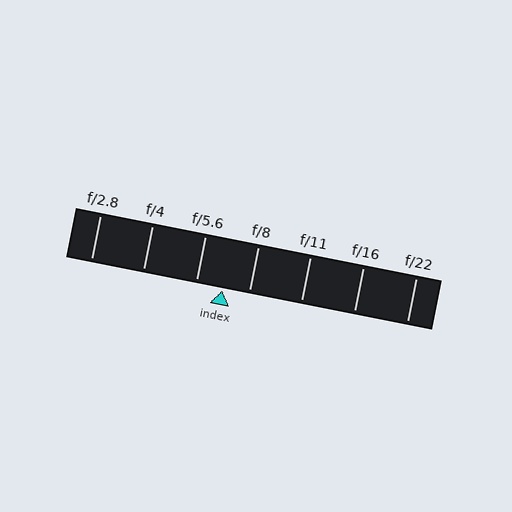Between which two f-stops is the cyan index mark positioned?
The index mark is between f/5.6 and f/8.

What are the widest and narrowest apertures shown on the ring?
The widest aperture shown is f/2.8 and the narrowest is f/22.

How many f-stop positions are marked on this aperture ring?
There are 7 f-stop positions marked.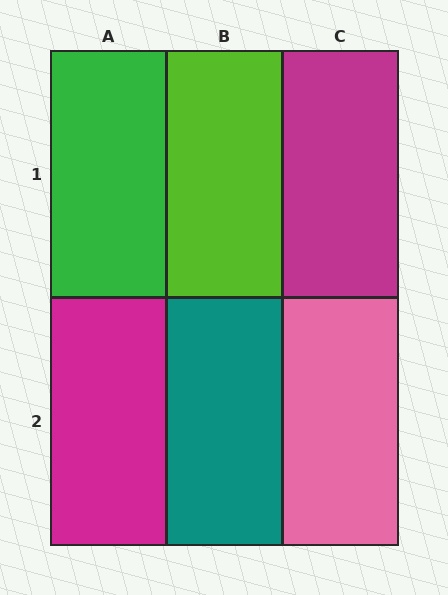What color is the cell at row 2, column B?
Teal.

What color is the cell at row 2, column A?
Magenta.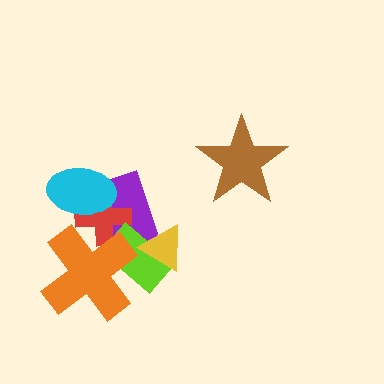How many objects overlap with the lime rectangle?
4 objects overlap with the lime rectangle.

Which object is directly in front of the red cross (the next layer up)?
The cyan ellipse is directly in front of the red cross.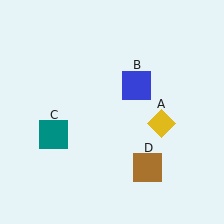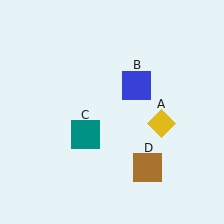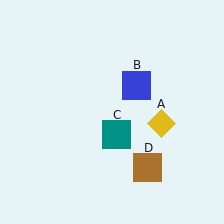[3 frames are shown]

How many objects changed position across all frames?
1 object changed position: teal square (object C).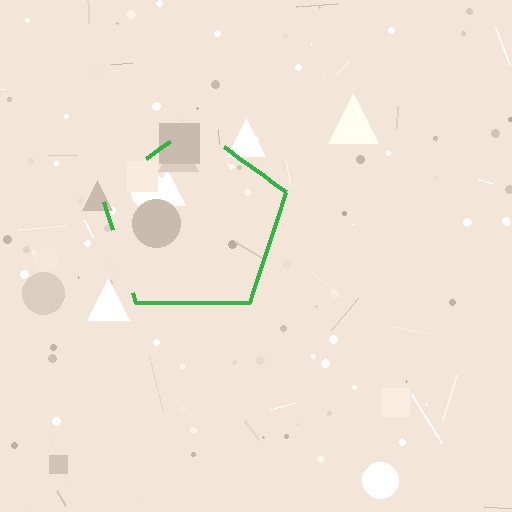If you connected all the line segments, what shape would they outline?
They would outline a pentagon.